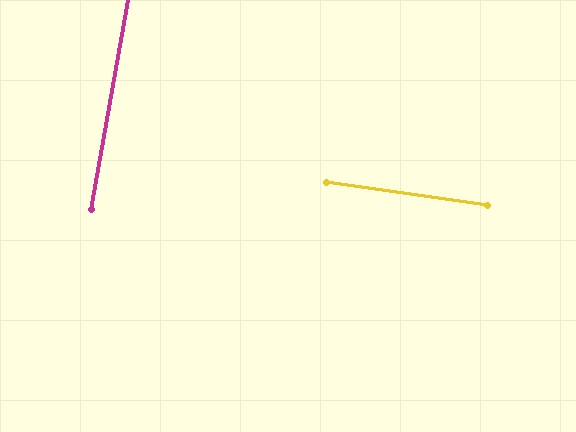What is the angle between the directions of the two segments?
Approximately 88 degrees.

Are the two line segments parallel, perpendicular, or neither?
Perpendicular — they meet at approximately 88°.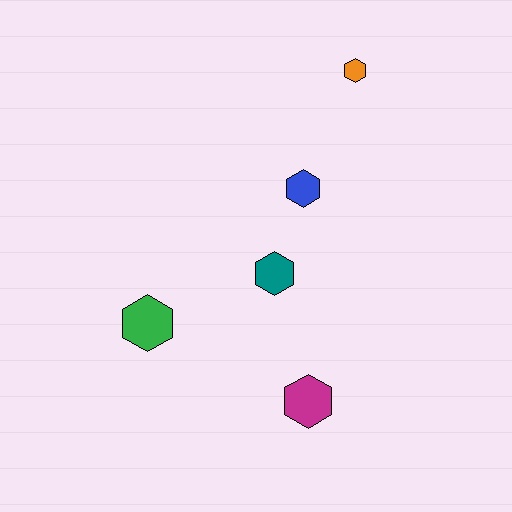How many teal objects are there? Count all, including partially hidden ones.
There is 1 teal object.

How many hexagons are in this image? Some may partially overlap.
There are 5 hexagons.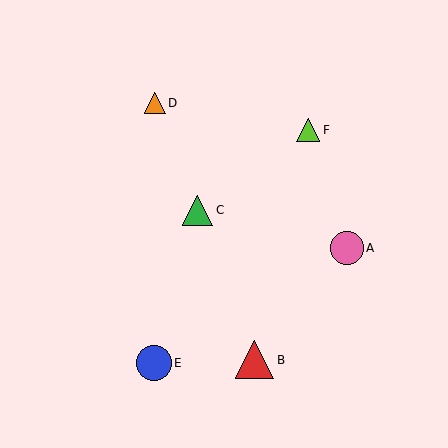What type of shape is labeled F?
Shape F is a lime triangle.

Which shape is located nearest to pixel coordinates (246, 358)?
The red triangle (labeled B) at (255, 360) is nearest to that location.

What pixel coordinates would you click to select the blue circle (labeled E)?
Click at (154, 363) to select the blue circle E.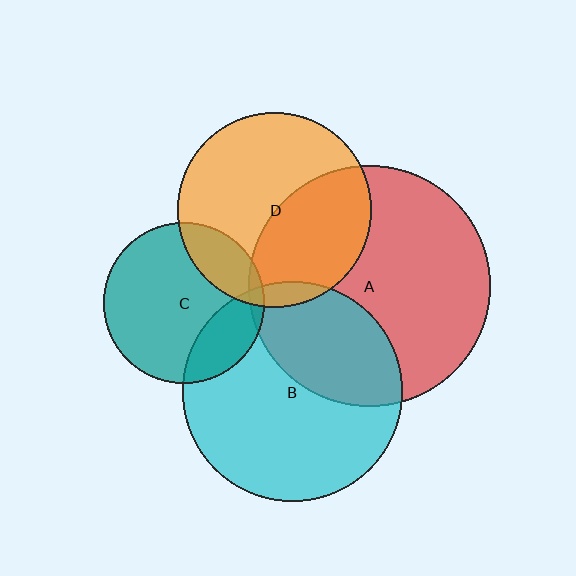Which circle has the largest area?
Circle A (red).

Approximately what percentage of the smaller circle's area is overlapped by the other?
Approximately 5%.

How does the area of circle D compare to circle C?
Approximately 1.5 times.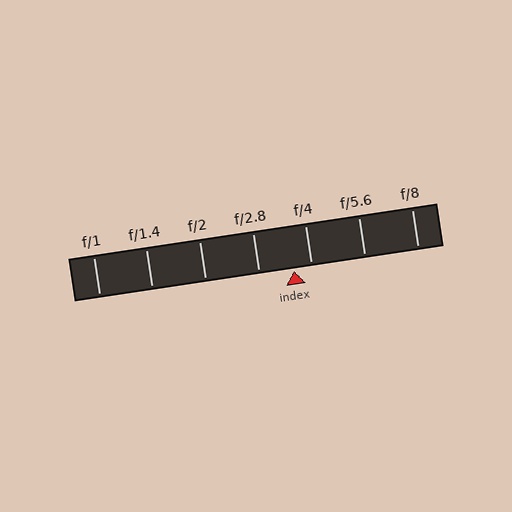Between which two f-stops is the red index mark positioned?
The index mark is between f/2.8 and f/4.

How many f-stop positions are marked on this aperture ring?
There are 7 f-stop positions marked.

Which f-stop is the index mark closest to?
The index mark is closest to f/4.